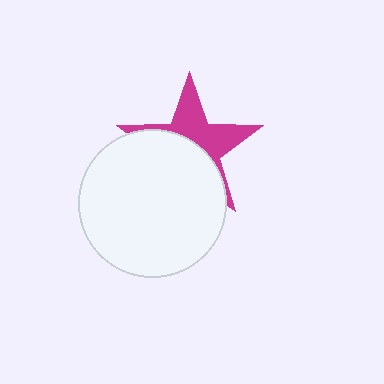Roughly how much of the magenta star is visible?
About half of it is visible (roughly 46%).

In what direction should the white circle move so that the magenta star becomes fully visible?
The white circle should move down. That is the shortest direction to clear the overlap and leave the magenta star fully visible.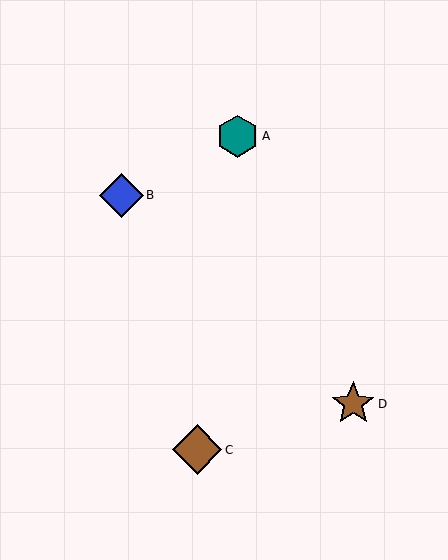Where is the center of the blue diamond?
The center of the blue diamond is at (121, 195).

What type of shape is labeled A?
Shape A is a teal hexagon.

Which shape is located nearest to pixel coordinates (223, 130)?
The teal hexagon (labeled A) at (238, 136) is nearest to that location.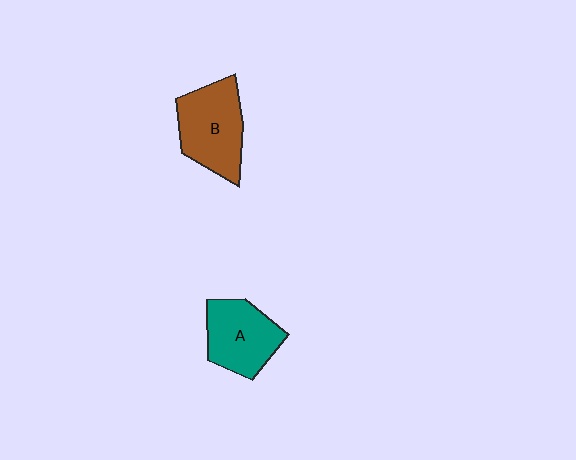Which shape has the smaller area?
Shape A (teal).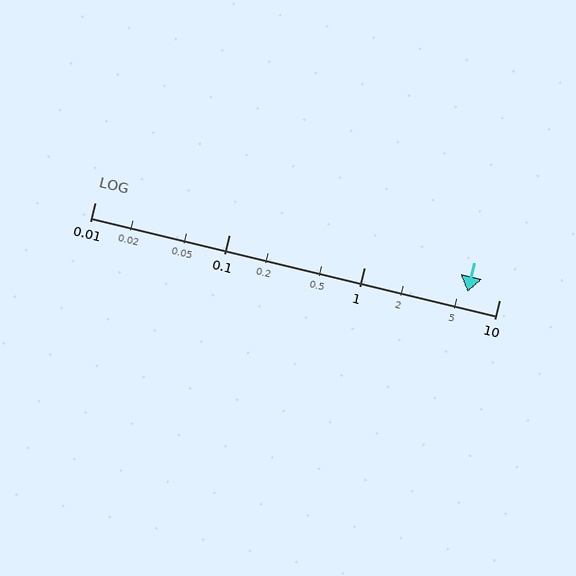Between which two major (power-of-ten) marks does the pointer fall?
The pointer is between 1 and 10.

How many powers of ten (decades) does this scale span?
The scale spans 3 decades, from 0.01 to 10.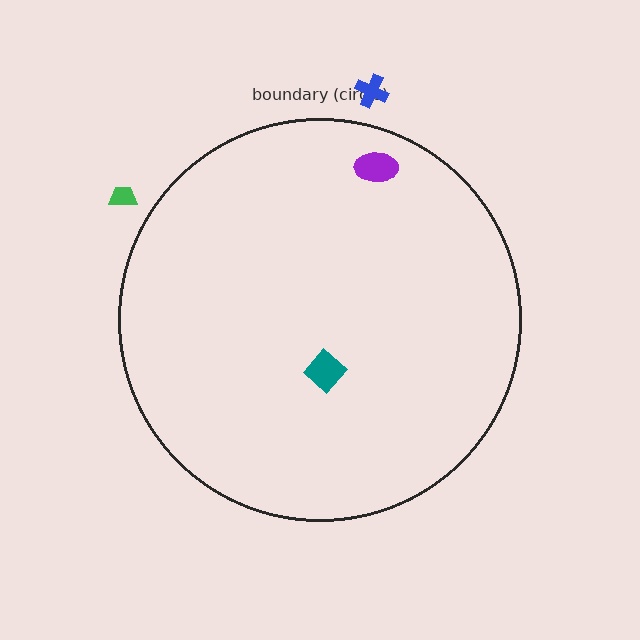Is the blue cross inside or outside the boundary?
Outside.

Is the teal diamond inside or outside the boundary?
Inside.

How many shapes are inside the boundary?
2 inside, 2 outside.